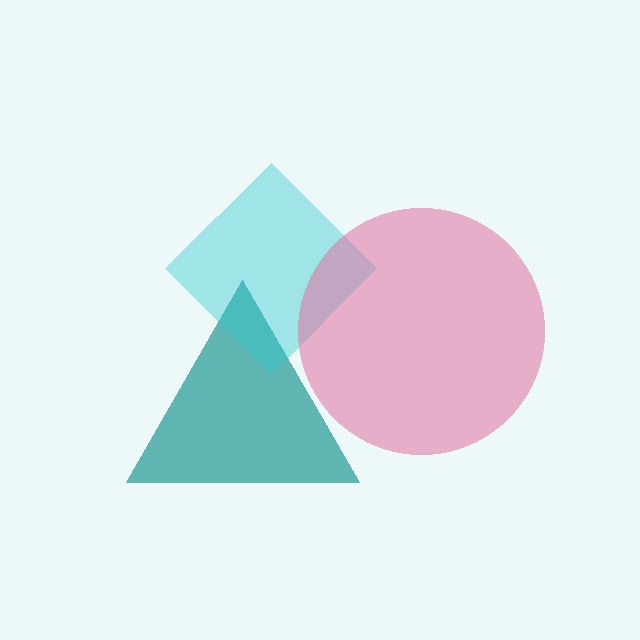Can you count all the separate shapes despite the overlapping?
Yes, there are 3 separate shapes.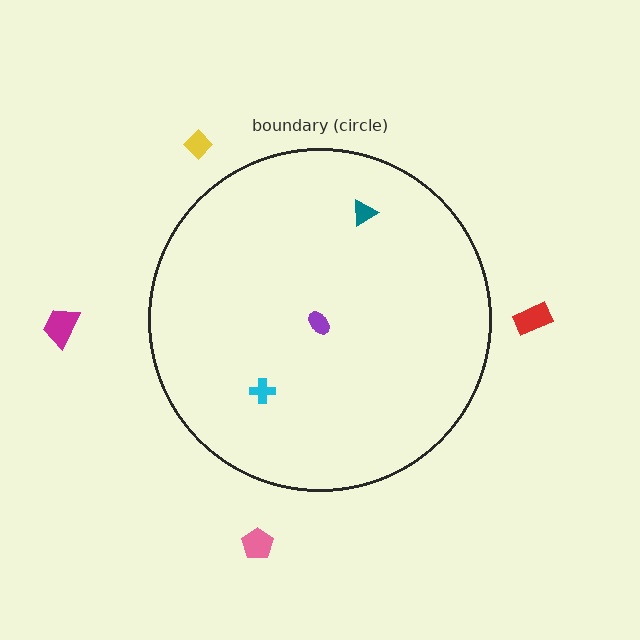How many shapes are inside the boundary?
3 inside, 4 outside.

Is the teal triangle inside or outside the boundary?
Inside.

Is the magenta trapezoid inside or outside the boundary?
Outside.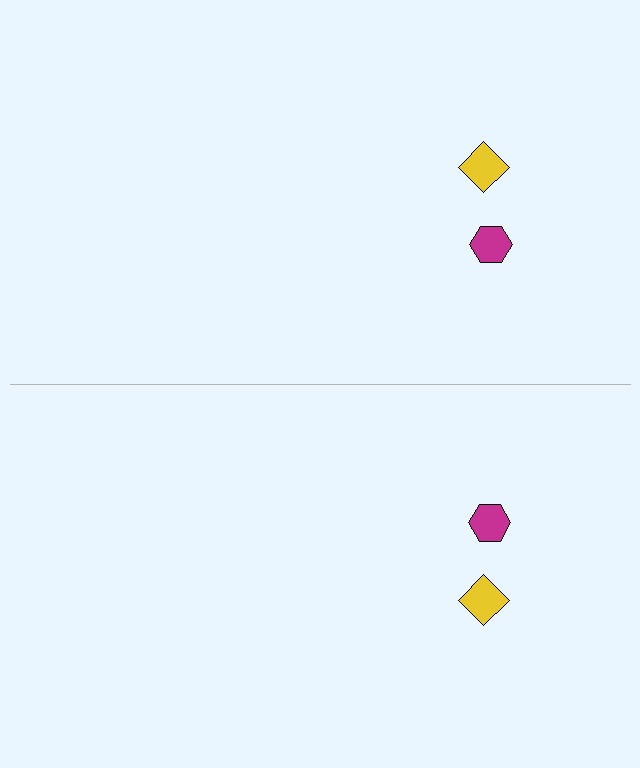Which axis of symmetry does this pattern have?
The pattern has a horizontal axis of symmetry running through the center of the image.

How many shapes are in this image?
There are 4 shapes in this image.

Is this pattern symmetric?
Yes, this pattern has bilateral (reflection) symmetry.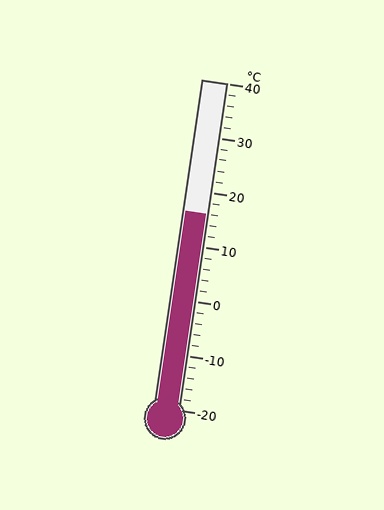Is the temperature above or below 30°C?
The temperature is below 30°C.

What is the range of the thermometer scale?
The thermometer scale ranges from -20°C to 40°C.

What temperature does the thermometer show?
The thermometer shows approximately 16°C.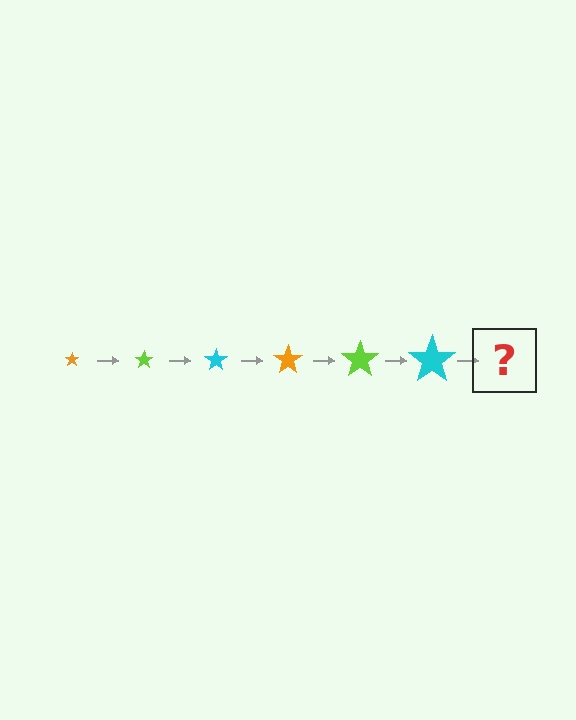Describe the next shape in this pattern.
It should be an orange star, larger than the previous one.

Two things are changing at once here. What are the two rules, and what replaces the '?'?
The two rules are that the star grows larger each step and the color cycles through orange, lime, and cyan. The '?' should be an orange star, larger than the previous one.